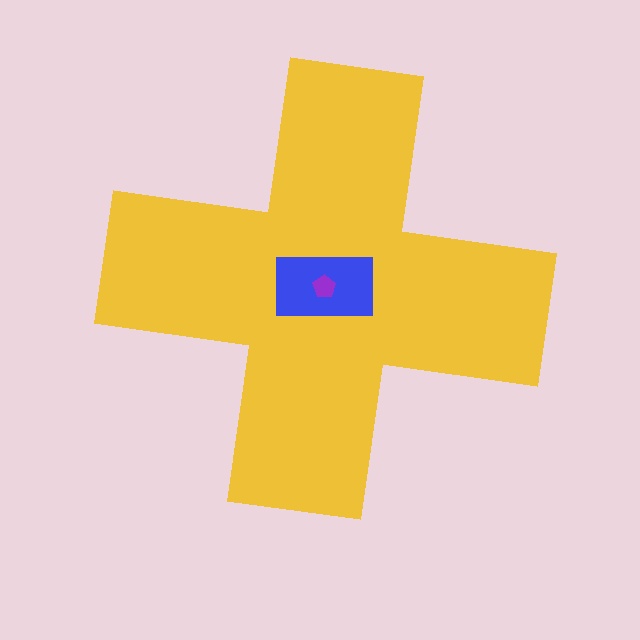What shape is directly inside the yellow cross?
The blue rectangle.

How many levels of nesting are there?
3.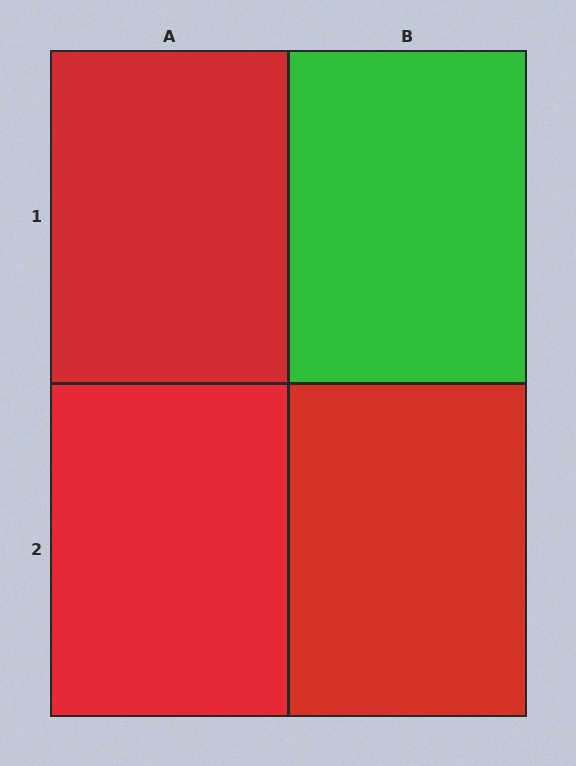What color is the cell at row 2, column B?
Red.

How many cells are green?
1 cell is green.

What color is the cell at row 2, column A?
Red.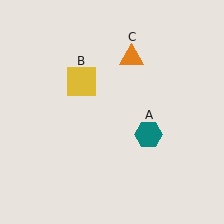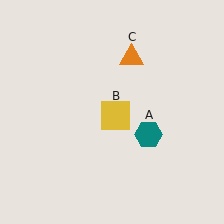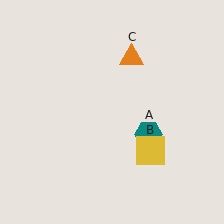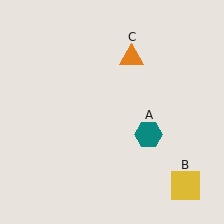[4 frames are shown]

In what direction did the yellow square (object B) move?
The yellow square (object B) moved down and to the right.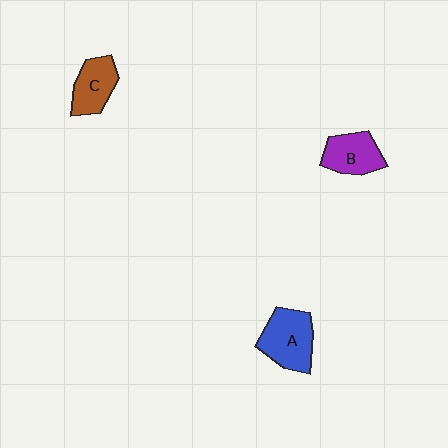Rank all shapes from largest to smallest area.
From largest to smallest: A (blue), B (purple), C (brown).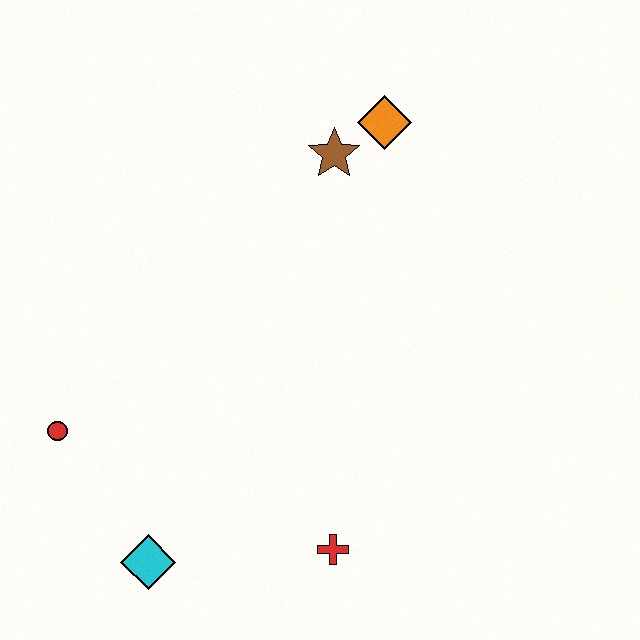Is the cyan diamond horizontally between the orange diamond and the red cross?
No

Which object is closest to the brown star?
The orange diamond is closest to the brown star.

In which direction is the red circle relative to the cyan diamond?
The red circle is above the cyan diamond.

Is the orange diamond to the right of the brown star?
Yes